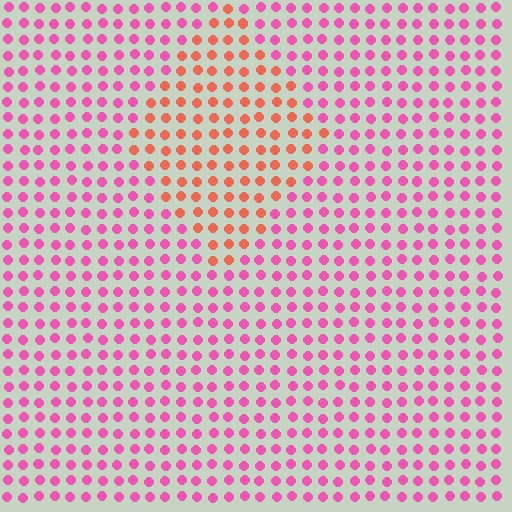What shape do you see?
I see a diamond.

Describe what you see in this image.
The image is filled with small pink elements in a uniform arrangement. A diamond-shaped region is visible where the elements are tinted to a slightly different hue, forming a subtle color boundary.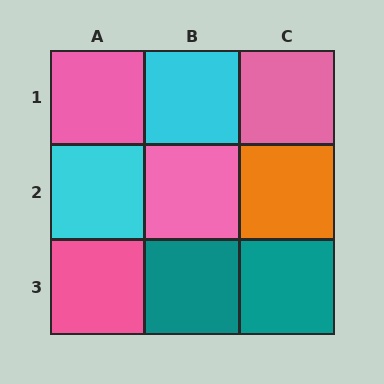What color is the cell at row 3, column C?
Teal.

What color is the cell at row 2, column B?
Pink.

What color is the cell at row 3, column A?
Pink.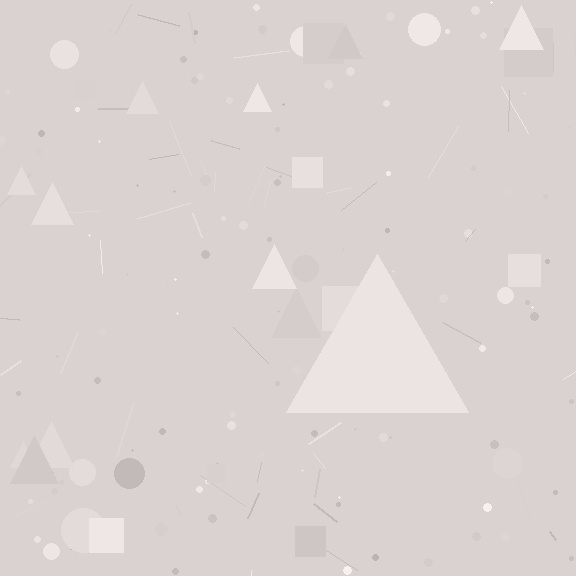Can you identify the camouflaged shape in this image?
The camouflaged shape is a triangle.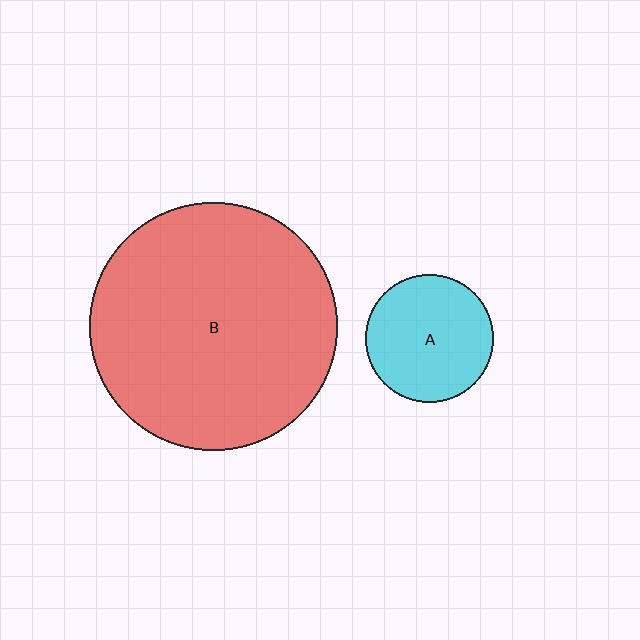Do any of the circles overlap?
No, none of the circles overlap.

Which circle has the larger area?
Circle B (red).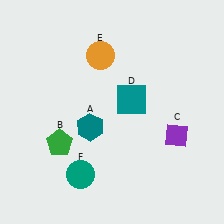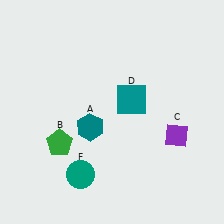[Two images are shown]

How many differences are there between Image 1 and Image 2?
There is 1 difference between the two images.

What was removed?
The orange circle (E) was removed in Image 2.